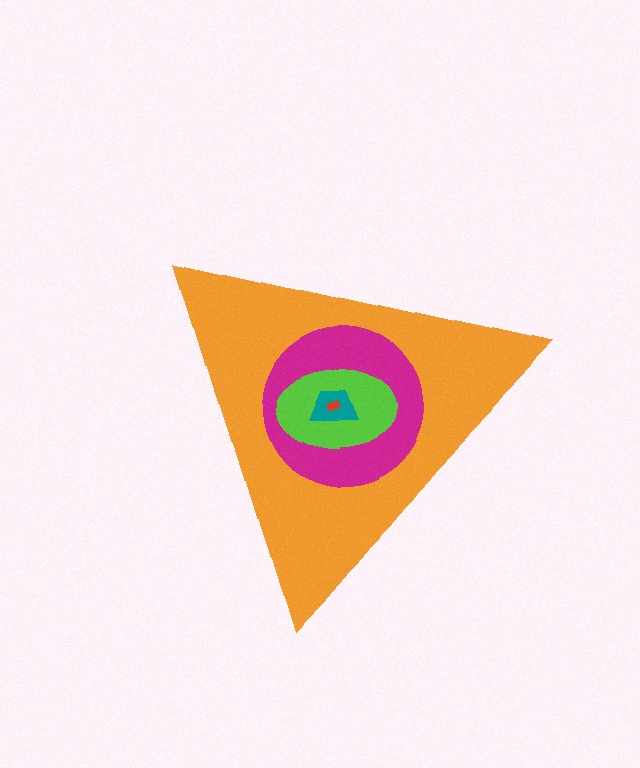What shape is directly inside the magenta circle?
The lime ellipse.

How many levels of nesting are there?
5.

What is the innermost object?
The red rectangle.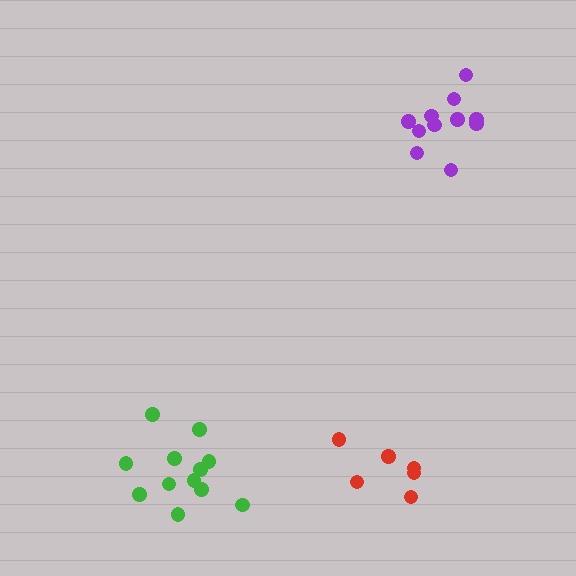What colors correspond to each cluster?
The clusters are colored: red, green, purple.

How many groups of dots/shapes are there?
There are 3 groups.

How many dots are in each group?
Group 1: 6 dots, Group 2: 12 dots, Group 3: 11 dots (29 total).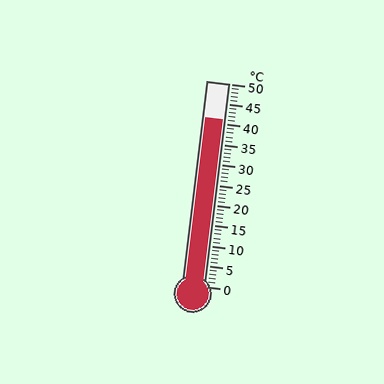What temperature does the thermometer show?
The thermometer shows approximately 41°C.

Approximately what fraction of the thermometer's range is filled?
The thermometer is filled to approximately 80% of its range.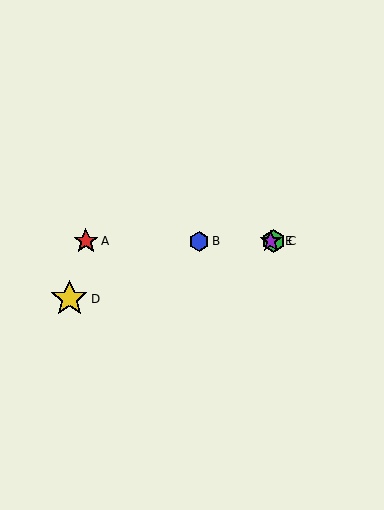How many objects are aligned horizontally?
4 objects (A, B, C, E) are aligned horizontally.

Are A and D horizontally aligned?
No, A is at y≈241 and D is at y≈299.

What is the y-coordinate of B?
Object B is at y≈241.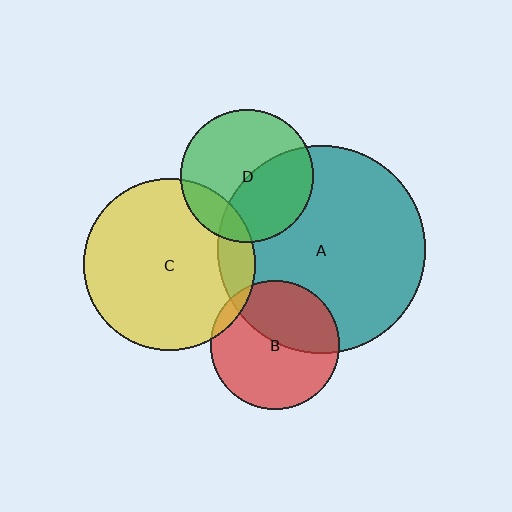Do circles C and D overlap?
Yes.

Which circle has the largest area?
Circle A (teal).